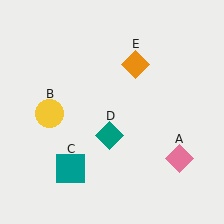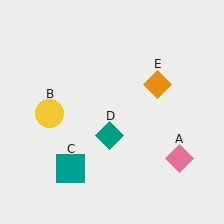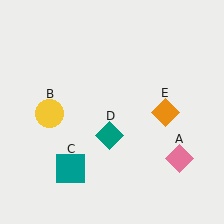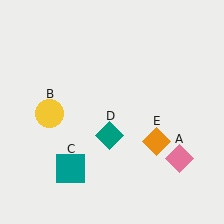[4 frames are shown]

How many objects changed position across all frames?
1 object changed position: orange diamond (object E).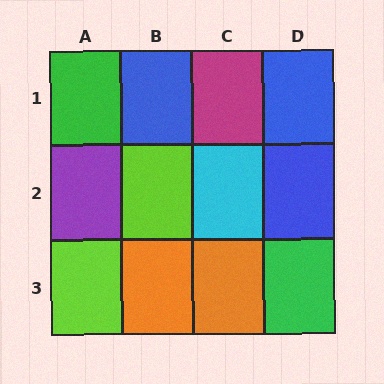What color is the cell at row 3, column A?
Lime.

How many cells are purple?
1 cell is purple.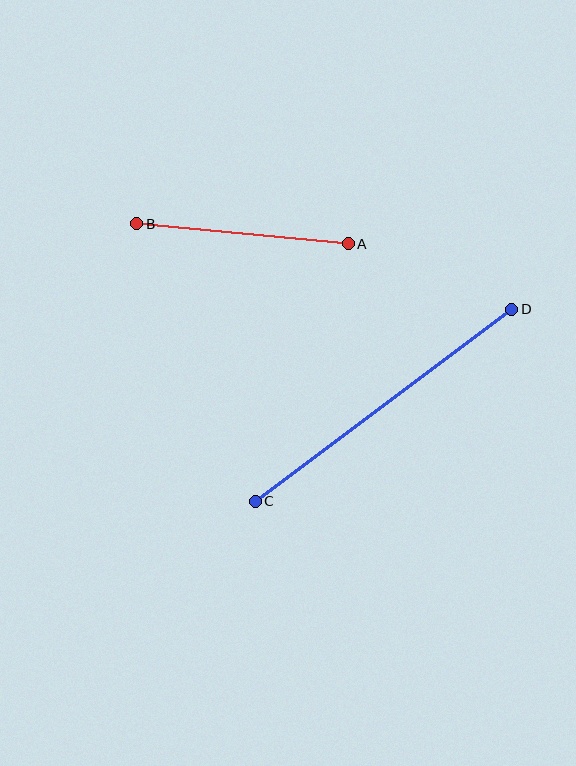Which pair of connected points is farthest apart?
Points C and D are farthest apart.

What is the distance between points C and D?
The distance is approximately 320 pixels.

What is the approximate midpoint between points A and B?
The midpoint is at approximately (242, 234) pixels.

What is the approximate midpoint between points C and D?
The midpoint is at approximately (383, 405) pixels.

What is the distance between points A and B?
The distance is approximately 213 pixels.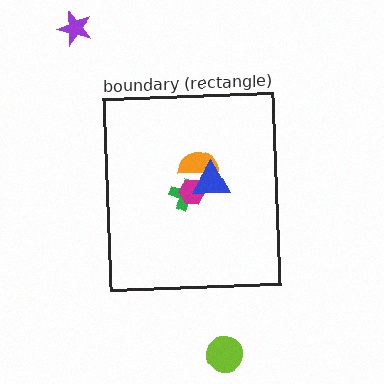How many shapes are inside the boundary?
4 inside, 2 outside.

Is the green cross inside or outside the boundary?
Inside.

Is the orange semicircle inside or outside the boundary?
Inside.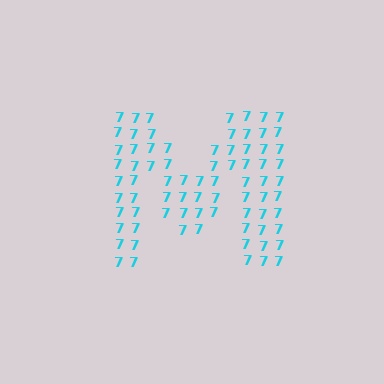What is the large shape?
The large shape is the letter M.